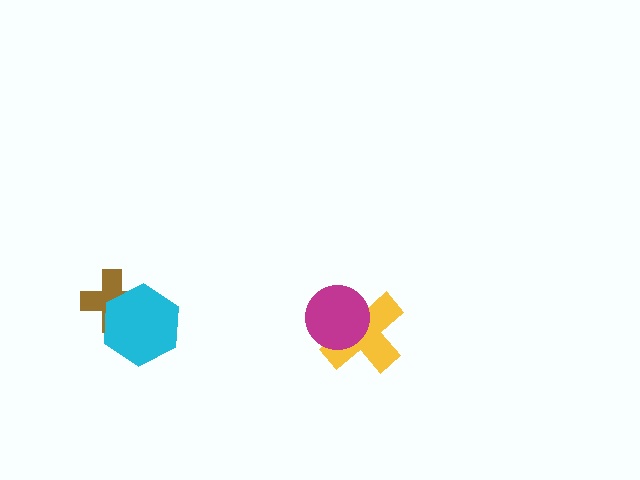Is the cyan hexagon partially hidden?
No, no other shape covers it.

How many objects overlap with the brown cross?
1 object overlaps with the brown cross.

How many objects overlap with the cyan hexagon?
1 object overlaps with the cyan hexagon.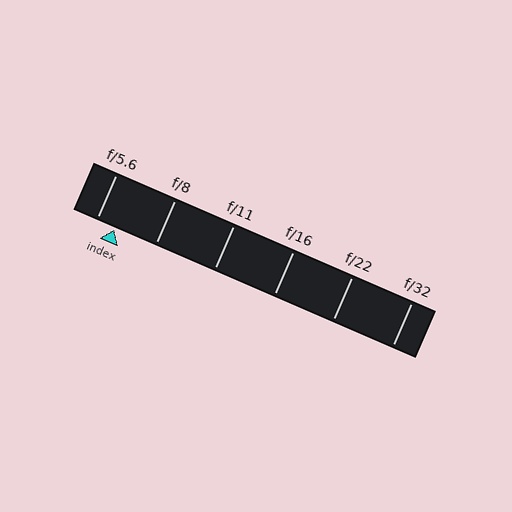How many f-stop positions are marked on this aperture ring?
There are 6 f-stop positions marked.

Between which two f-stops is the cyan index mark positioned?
The index mark is between f/5.6 and f/8.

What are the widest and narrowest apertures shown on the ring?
The widest aperture shown is f/5.6 and the narrowest is f/32.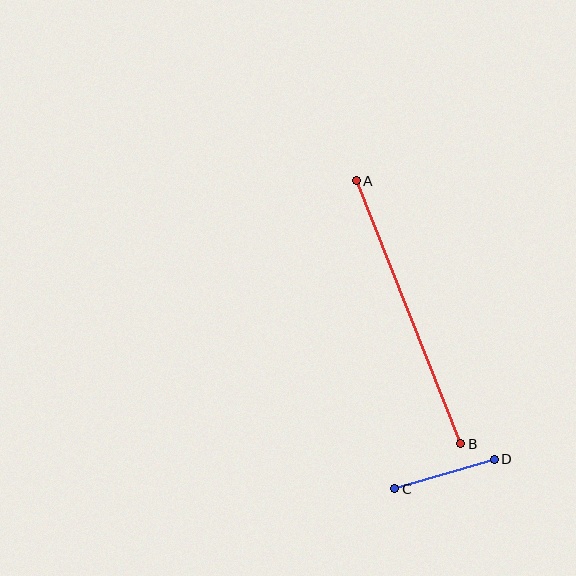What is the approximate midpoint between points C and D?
The midpoint is at approximately (444, 474) pixels.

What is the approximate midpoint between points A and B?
The midpoint is at approximately (409, 312) pixels.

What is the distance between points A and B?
The distance is approximately 283 pixels.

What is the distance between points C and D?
The distance is approximately 104 pixels.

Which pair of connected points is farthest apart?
Points A and B are farthest apart.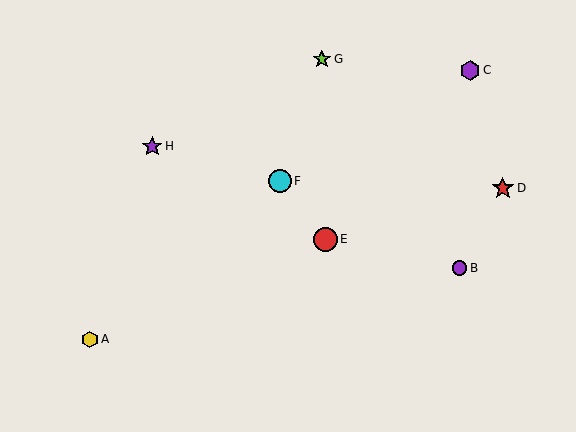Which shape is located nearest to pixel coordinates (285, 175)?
The cyan circle (labeled F) at (280, 181) is nearest to that location.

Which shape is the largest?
The red circle (labeled E) is the largest.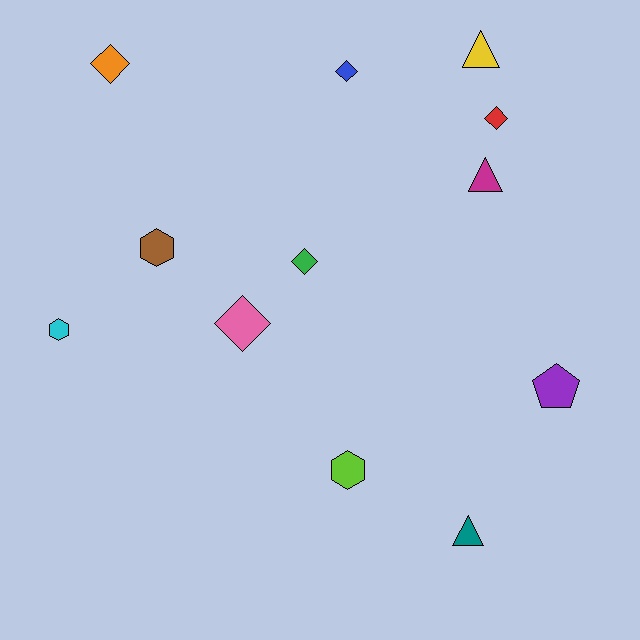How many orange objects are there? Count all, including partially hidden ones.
There is 1 orange object.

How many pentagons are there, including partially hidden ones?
There is 1 pentagon.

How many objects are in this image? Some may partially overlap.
There are 12 objects.